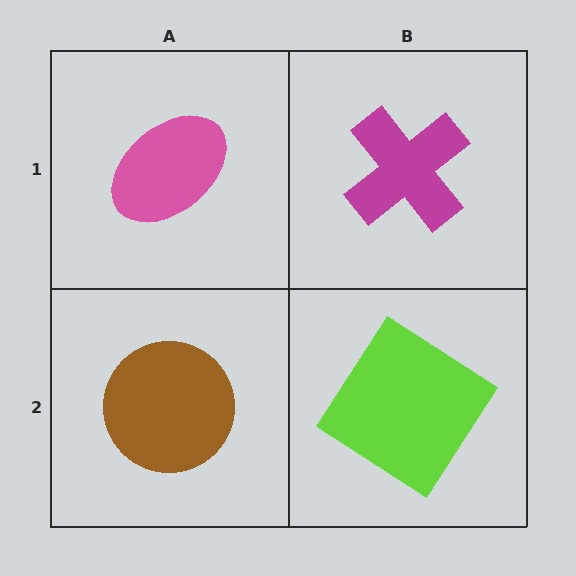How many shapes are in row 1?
2 shapes.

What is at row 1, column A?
A pink ellipse.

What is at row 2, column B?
A lime diamond.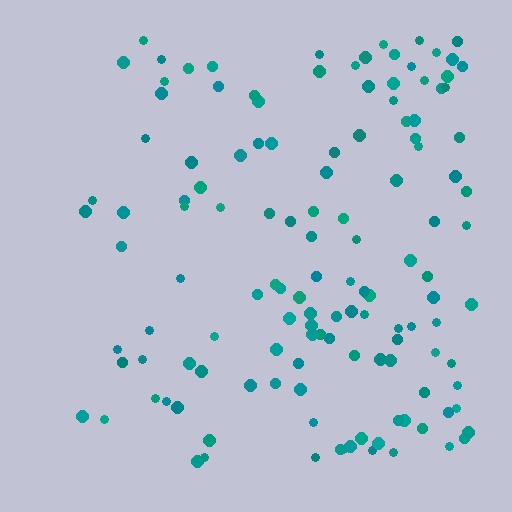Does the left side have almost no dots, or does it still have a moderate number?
Still a moderate number, just noticeably fewer than the right.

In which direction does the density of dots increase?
From left to right, with the right side densest.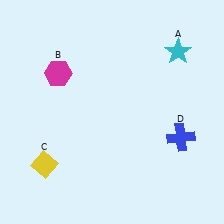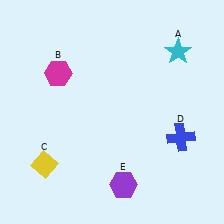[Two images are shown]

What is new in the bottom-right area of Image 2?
A purple hexagon (E) was added in the bottom-right area of Image 2.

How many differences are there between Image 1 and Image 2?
There is 1 difference between the two images.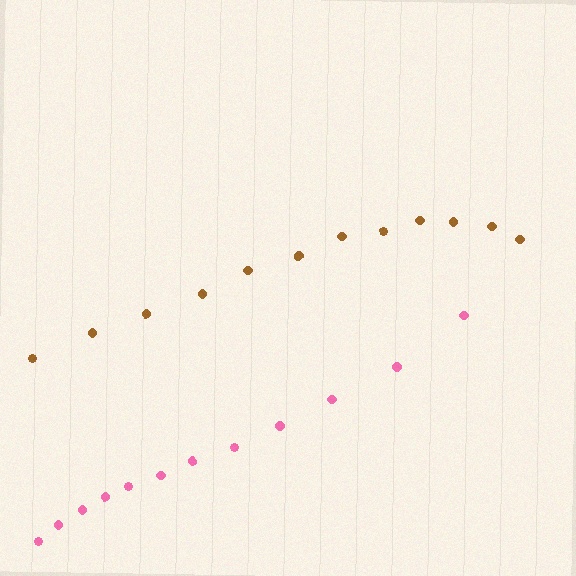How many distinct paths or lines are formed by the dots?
There are 2 distinct paths.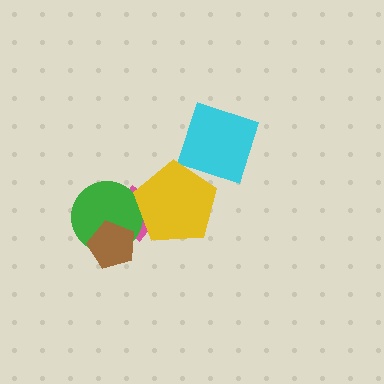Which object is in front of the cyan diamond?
The yellow pentagon is in front of the cyan diamond.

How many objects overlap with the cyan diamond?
1 object overlaps with the cyan diamond.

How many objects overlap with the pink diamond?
3 objects overlap with the pink diamond.